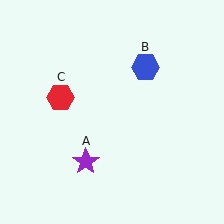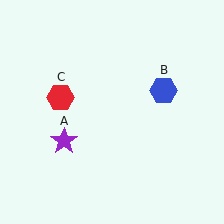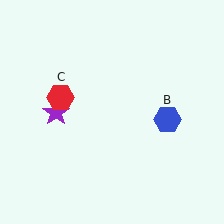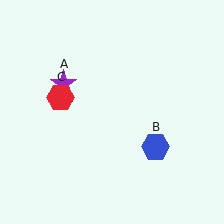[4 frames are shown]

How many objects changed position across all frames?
2 objects changed position: purple star (object A), blue hexagon (object B).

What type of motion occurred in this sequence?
The purple star (object A), blue hexagon (object B) rotated clockwise around the center of the scene.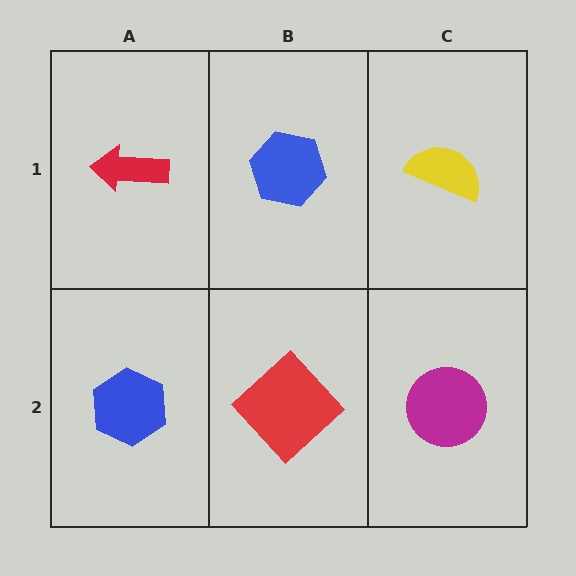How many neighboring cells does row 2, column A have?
2.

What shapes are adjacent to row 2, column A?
A red arrow (row 1, column A), a red diamond (row 2, column B).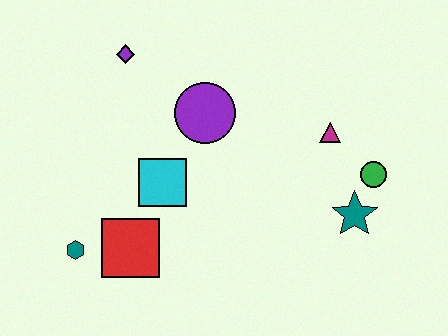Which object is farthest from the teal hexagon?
The green circle is farthest from the teal hexagon.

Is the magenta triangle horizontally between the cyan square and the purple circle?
No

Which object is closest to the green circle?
The teal star is closest to the green circle.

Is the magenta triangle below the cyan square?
No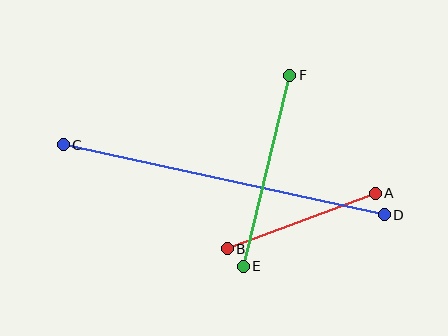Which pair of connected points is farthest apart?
Points C and D are farthest apart.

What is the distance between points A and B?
The distance is approximately 158 pixels.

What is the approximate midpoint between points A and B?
The midpoint is at approximately (301, 221) pixels.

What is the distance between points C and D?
The distance is approximately 329 pixels.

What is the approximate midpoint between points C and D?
The midpoint is at approximately (224, 180) pixels.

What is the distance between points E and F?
The distance is approximately 196 pixels.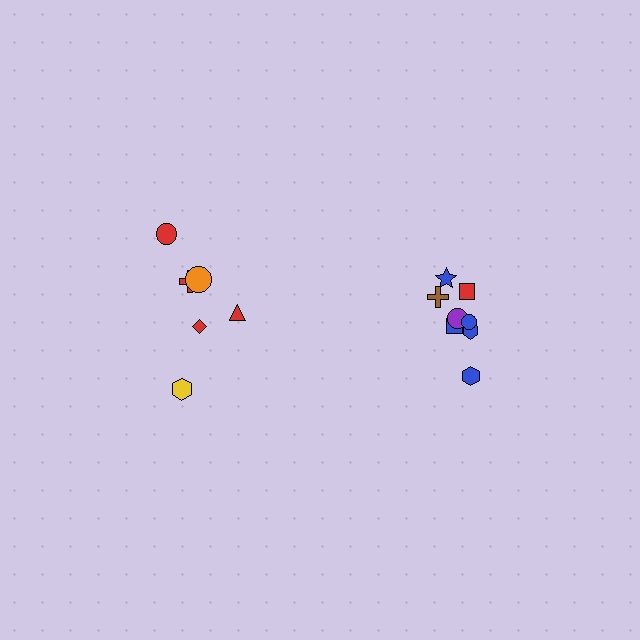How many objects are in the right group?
There are 8 objects.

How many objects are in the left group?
There are 6 objects.